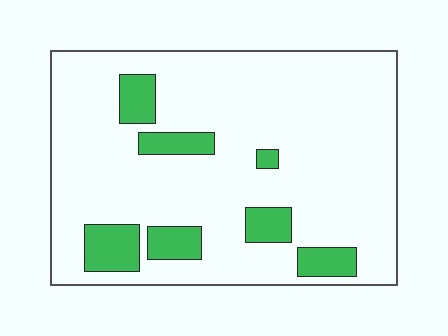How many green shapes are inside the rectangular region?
7.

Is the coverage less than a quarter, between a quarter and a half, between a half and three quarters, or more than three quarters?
Less than a quarter.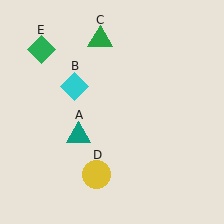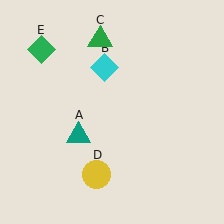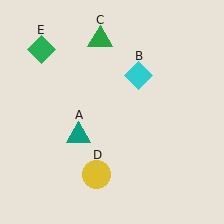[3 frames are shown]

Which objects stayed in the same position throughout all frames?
Teal triangle (object A) and green triangle (object C) and yellow circle (object D) and green diamond (object E) remained stationary.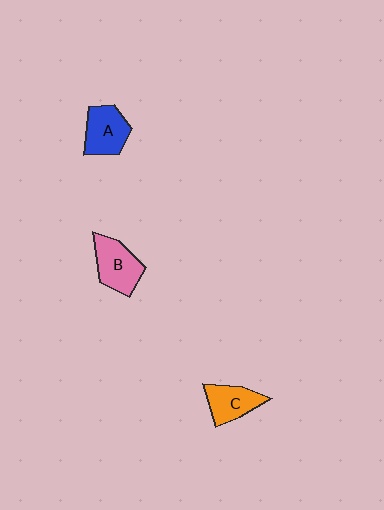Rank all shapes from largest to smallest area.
From largest to smallest: B (pink), A (blue), C (orange).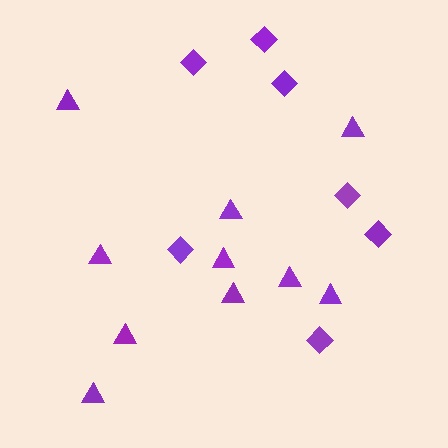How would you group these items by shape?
There are 2 groups: one group of triangles (10) and one group of diamonds (7).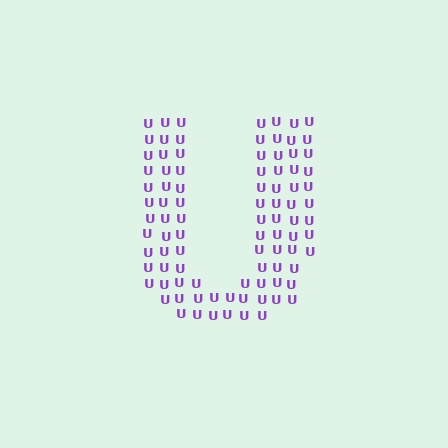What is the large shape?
The large shape is the letter U.